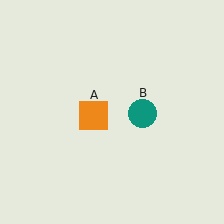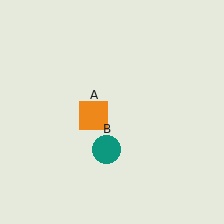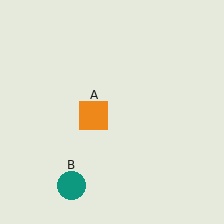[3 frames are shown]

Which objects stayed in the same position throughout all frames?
Orange square (object A) remained stationary.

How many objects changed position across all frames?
1 object changed position: teal circle (object B).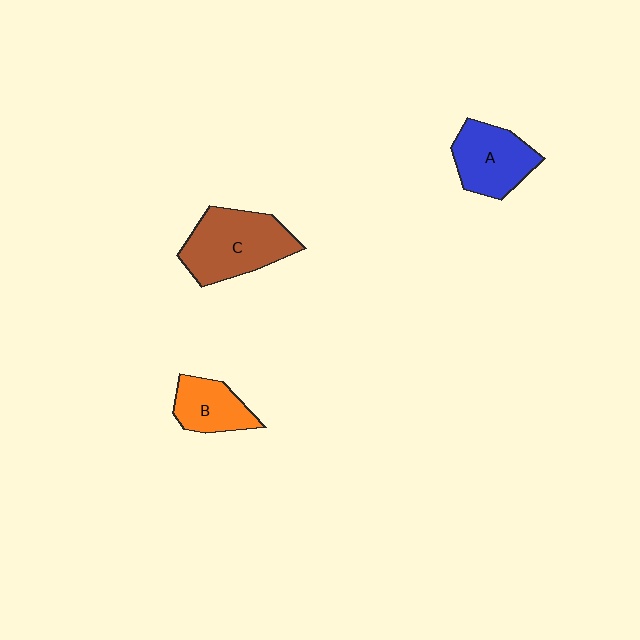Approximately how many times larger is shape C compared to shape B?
Approximately 1.8 times.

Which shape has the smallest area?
Shape B (orange).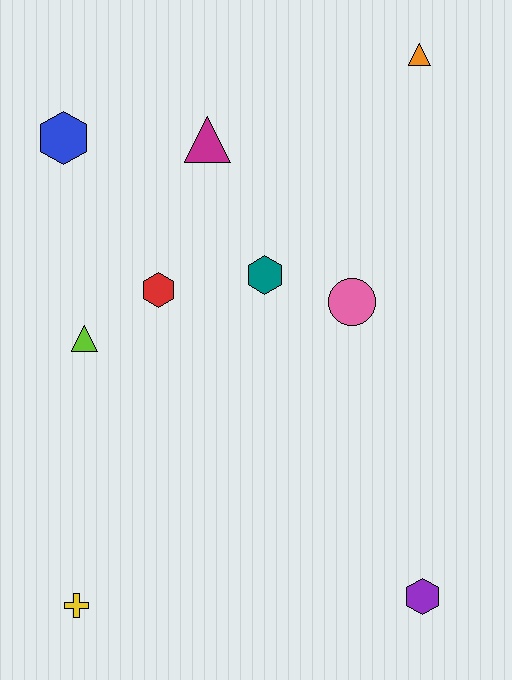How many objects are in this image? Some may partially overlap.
There are 9 objects.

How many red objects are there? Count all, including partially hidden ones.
There is 1 red object.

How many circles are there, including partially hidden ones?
There is 1 circle.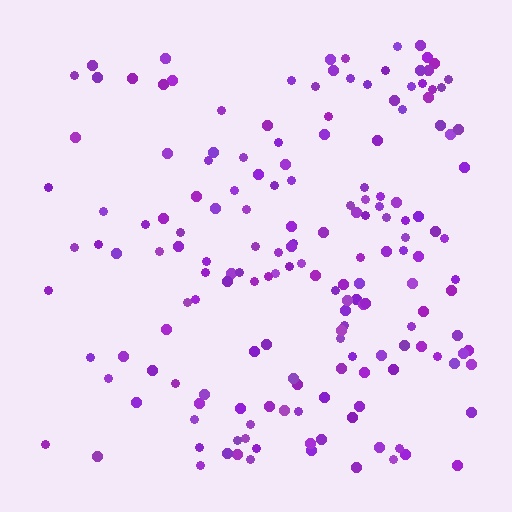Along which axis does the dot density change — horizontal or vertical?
Horizontal.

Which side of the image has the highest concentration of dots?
The right.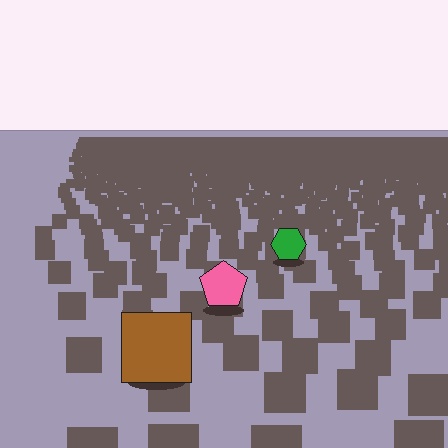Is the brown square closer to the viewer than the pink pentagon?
Yes. The brown square is closer — you can tell from the texture gradient: the ground texture is coarser near it.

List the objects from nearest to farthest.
From nearest to farthest: the brown square, the pink pentagon, the green hexagon.